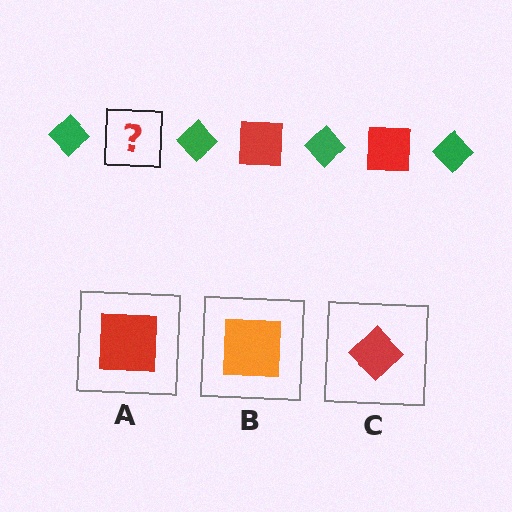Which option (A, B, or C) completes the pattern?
A.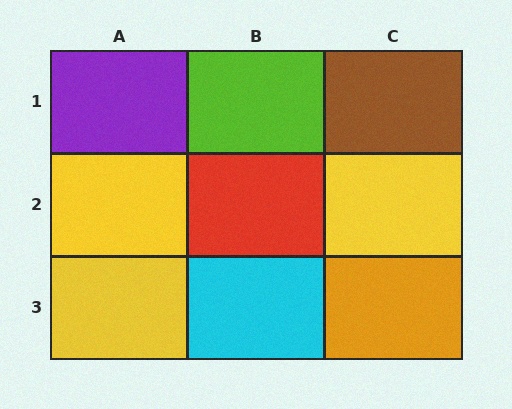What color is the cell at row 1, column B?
Lime.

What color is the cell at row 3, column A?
Yellow.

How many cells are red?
1 cell is red.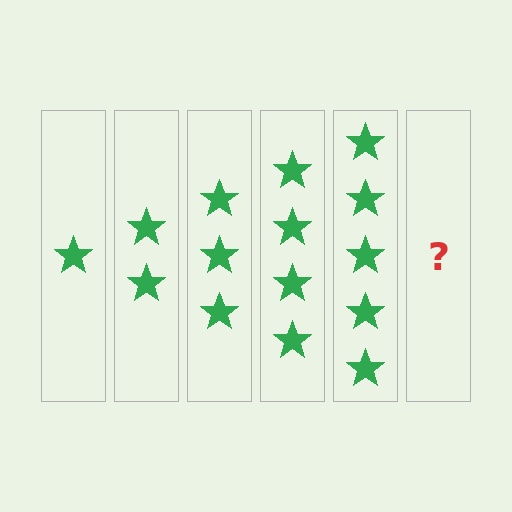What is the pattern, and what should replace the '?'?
The pattern is that each step adds one more star. The '?' should be 6 stars.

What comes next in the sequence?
The next element should be 6 stars.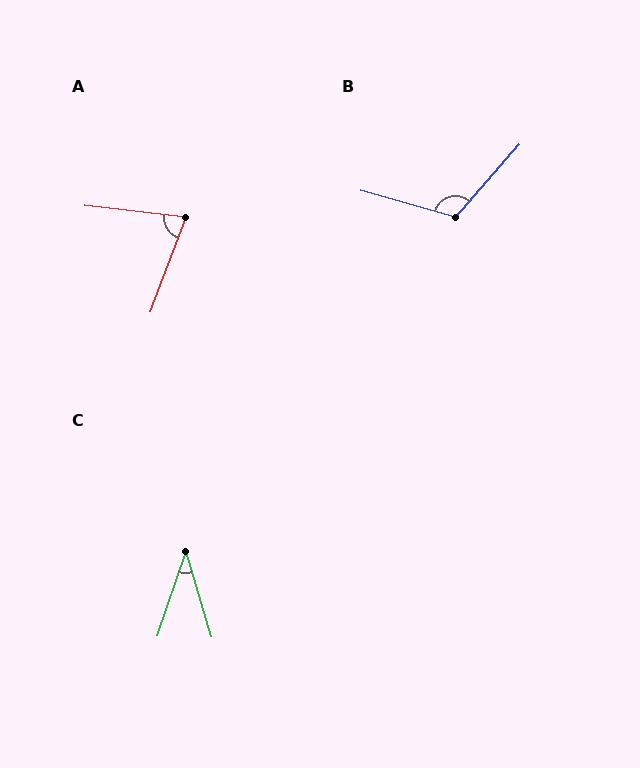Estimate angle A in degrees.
Approximately 76 degrees.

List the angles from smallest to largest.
C (36°), A (76°), B (116°).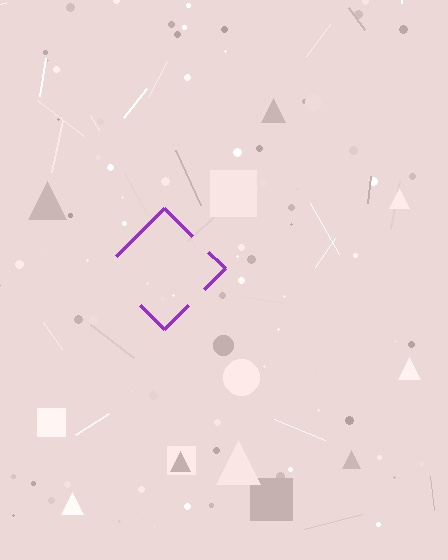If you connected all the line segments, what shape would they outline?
They would outline a diamond.